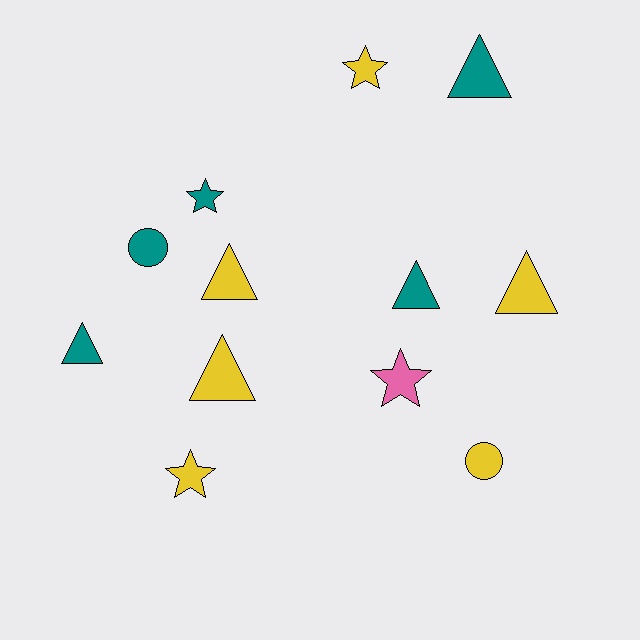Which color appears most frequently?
Yellow, with 6 objects.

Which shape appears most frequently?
Triangle, with 6 objects.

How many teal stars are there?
There is 1 teal star.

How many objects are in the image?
There are 12 objects.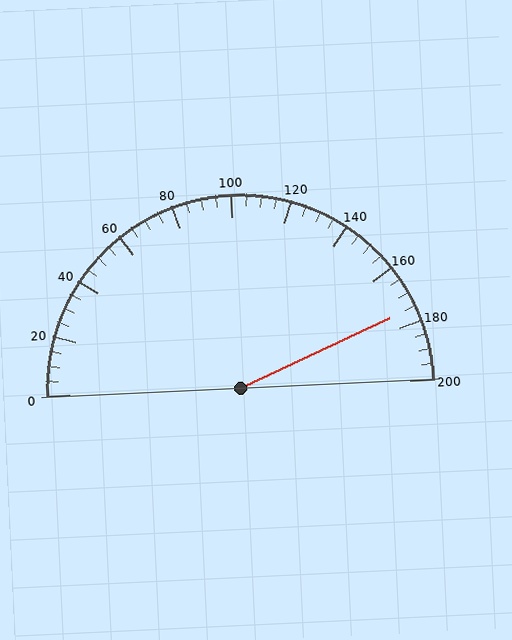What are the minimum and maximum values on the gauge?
The gauge ranges from 0 to 200.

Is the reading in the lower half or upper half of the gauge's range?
The reading is in the upper half of the range (0 to 200).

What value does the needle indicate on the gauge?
The needle indicates approximately 175.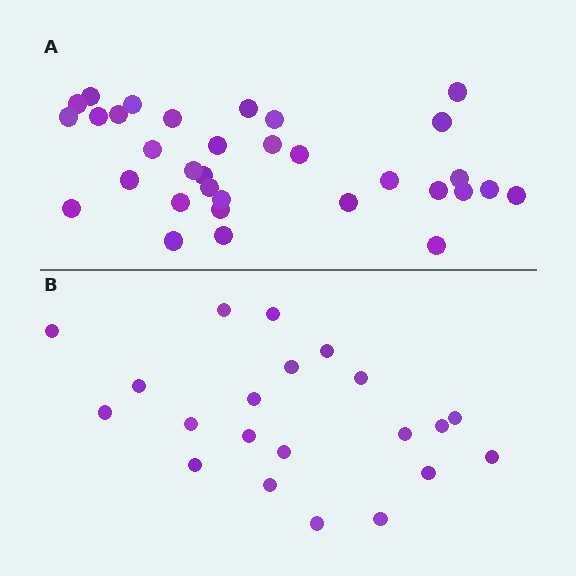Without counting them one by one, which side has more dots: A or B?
Region A (the top region) has more dots.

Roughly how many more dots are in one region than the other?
Region A has roughly 12 or so more dots than region B.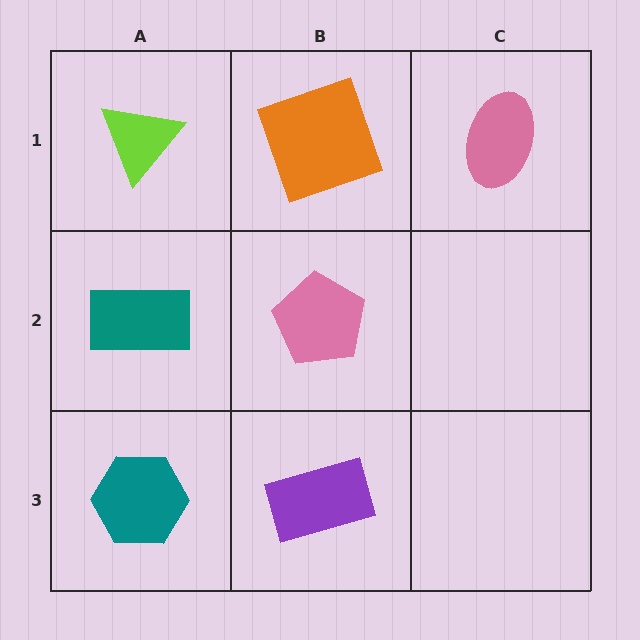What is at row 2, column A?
A teal rectangle.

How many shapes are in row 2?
2 shapes.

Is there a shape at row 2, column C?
No, that cell is empty.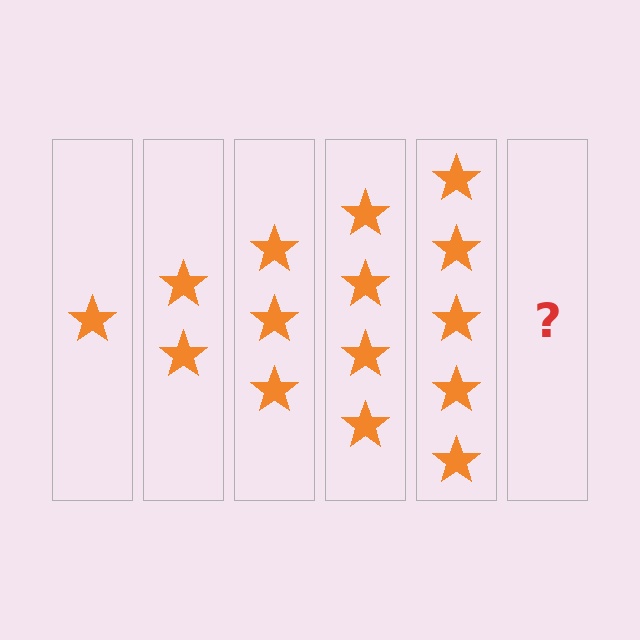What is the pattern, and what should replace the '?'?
The pattern is that each step adds one more star. The '?' should be 6 stars.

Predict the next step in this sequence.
The next step is 6 stars.